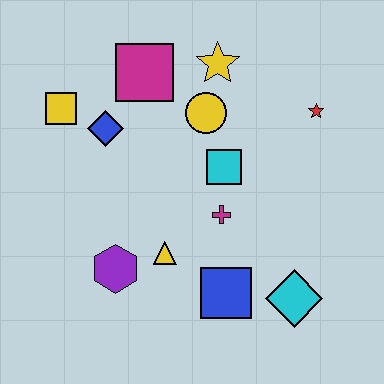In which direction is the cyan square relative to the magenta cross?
The cyan square is above the magenta cross.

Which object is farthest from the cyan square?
The yellow square is farthest from the cyan square.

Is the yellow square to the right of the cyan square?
No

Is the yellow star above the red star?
Yes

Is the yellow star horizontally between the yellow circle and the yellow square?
No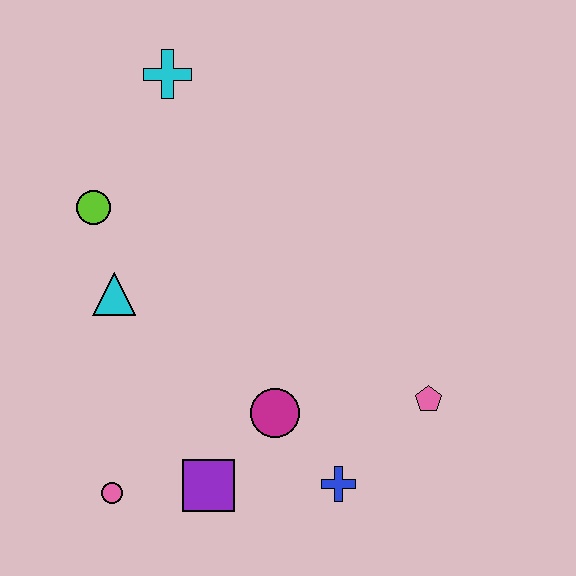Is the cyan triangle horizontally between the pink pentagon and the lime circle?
Yes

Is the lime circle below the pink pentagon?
No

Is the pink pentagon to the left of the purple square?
No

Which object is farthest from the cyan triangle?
The pink pentagon is farthest from the cyan triangle.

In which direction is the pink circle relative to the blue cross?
The pink circle is to the left of the blue cross.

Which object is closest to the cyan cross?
The lime circle is closest to the cyan cross.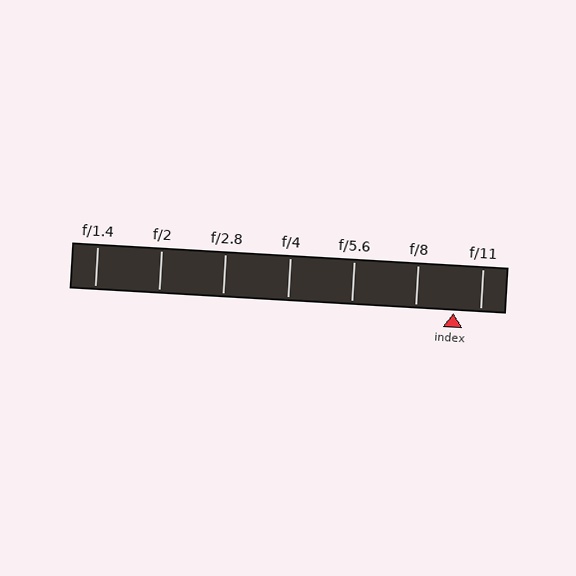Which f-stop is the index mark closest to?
The index mark is closest to f/11.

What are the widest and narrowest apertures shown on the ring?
The widest aperture shown is f/1.4 and the narrowest is f/11.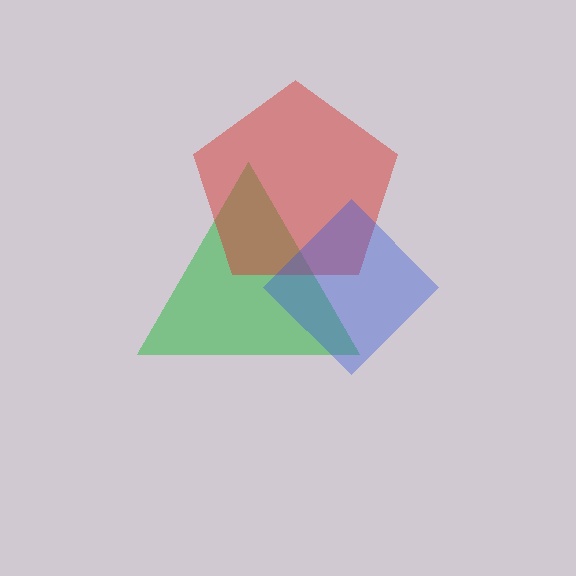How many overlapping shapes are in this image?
There are 3 overlapping shapes in the image.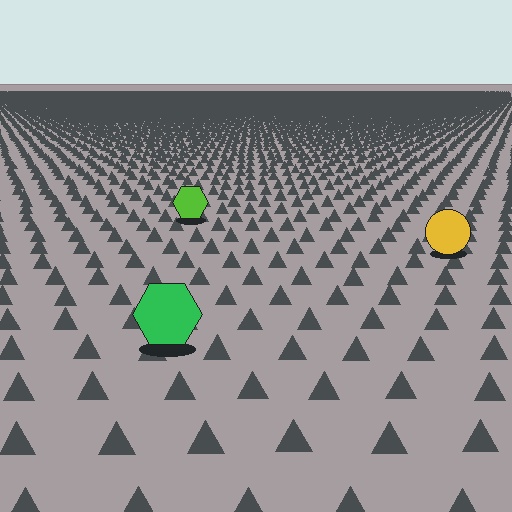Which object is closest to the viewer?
The green hexagon is closest. The texture marks near it are larger and more spread out.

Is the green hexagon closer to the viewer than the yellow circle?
Yes. The green hexagon is closer — you can tell from the texture gradient: the ground texture is coarser near it.